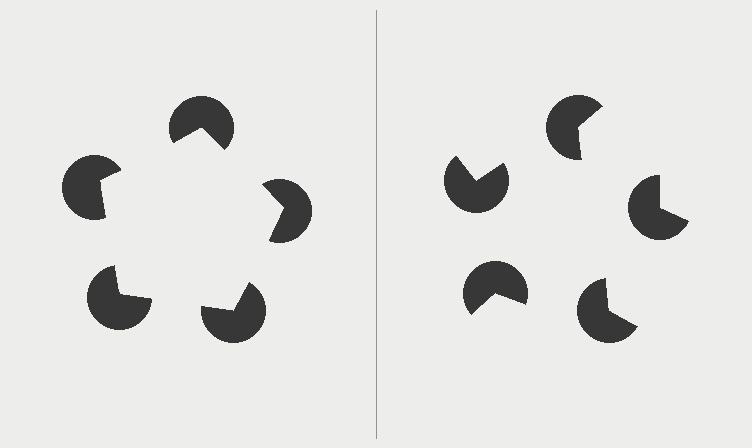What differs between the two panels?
The pac-man discs are positioned identically on both sides; only the wedge orientations differ. On the left they align to a pentagon; on the right they are misaligned.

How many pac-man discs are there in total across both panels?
10 — 5 on each side.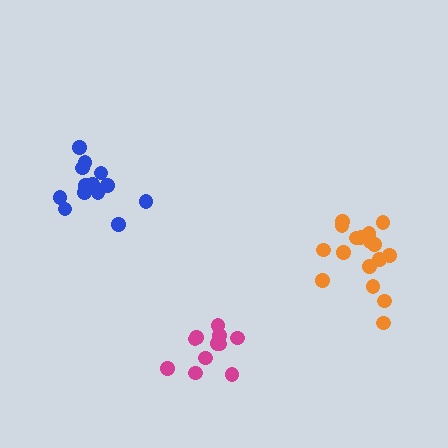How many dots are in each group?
Group 1: 13 dots, Group 2: 17 dots, Group 3: 11 dots (41 total).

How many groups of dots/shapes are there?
There are 3 groups.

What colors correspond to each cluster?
The clusters are colored: blue, orange, magenta.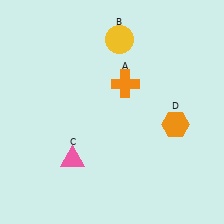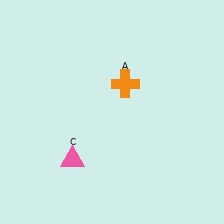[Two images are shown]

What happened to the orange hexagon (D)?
The orange hexagon (D) was removed in Image 2. It was in the bottom-right area of Image 1.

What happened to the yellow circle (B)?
The yellow circle (B) was removed in Image 2. It was in the top-right area of Image 1.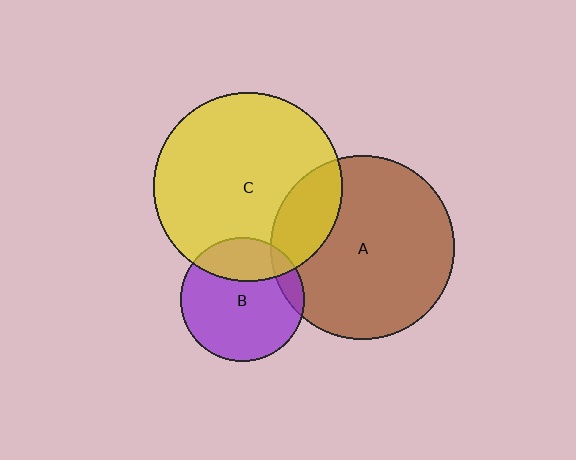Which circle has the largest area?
Circle C (yellow).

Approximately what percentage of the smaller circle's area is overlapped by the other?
Approximately 20%.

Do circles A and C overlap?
Yes.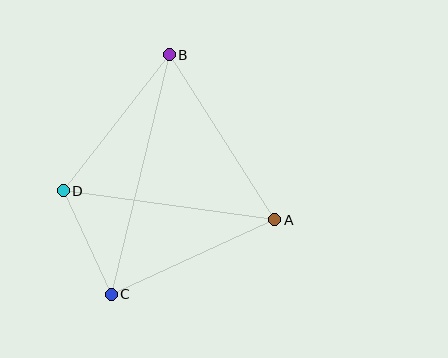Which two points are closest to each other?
Points C and D are closest to each other.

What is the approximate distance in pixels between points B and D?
The distance between B and D is approximately 172 pixels.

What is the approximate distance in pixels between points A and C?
The distance between A and C is approximately 180 pixels.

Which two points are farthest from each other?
Points B and C are farthest from each other.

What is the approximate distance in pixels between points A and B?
The distance between A and B is approximately 196 pixels.